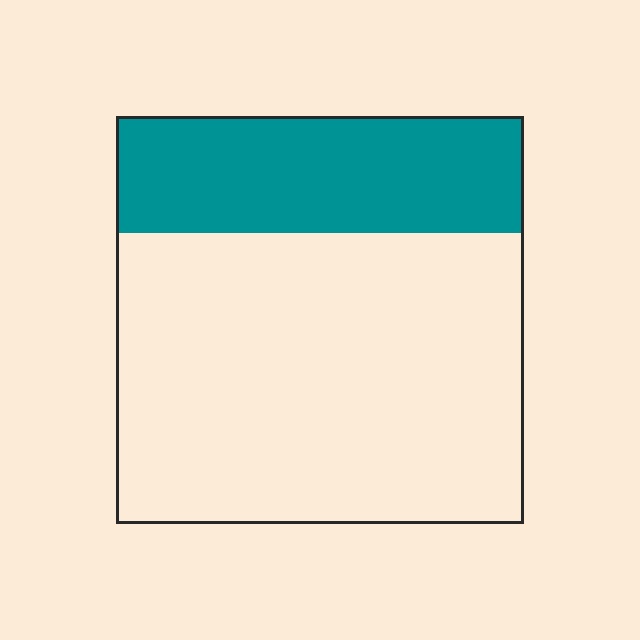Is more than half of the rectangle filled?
No.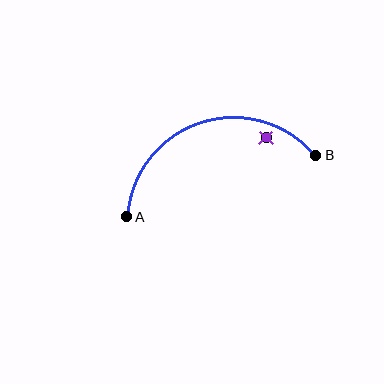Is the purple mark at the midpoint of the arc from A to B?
No — the purple mark does not lie on the arc at all. It sits slightly inside the curve.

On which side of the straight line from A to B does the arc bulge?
The arc bulges above the straight line connecting A and B.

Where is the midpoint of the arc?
The arc midpoint is the point on the curve farthest from the straight line joining A and B. It sits above that line.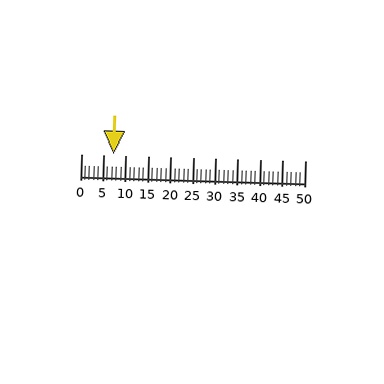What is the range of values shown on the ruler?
The ruler shows values from 0 to 50.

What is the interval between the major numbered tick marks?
The major tick marks are spaced 5 units apart.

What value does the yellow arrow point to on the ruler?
The yellow arrow points to approximately 7.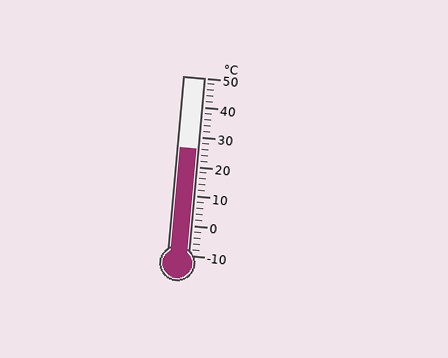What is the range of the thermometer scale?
The thermometer scale ranges from -10°C to 50°C.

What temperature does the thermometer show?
The thermometer shows approximately 26°C.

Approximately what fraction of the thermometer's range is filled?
The thermometer is filled to approximately 60% of its range.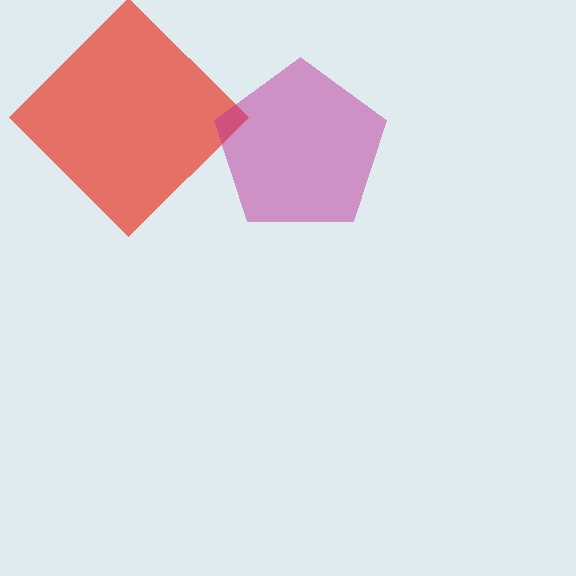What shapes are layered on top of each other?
The layered shapes are: a red diamond, a magenta pentagon.